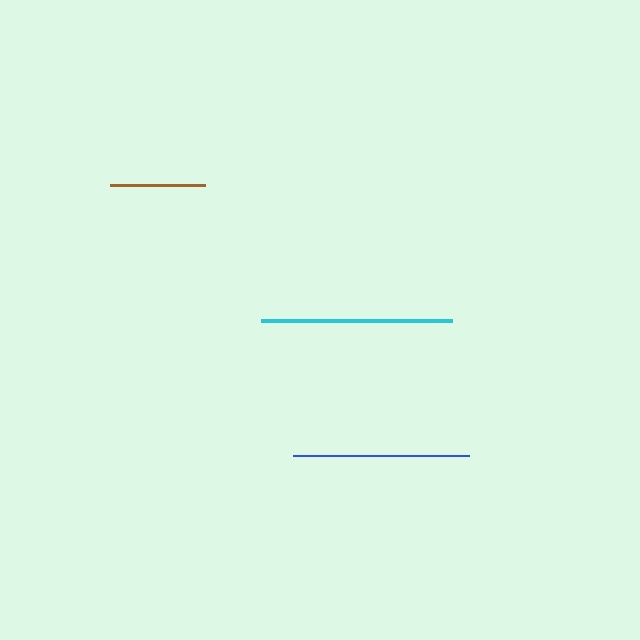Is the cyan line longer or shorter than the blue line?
The cyan line is longer than the blue line.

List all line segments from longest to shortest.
From longest to shortest: cyan, blue, brown.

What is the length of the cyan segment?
The cyan segment is approximately 191 pixels long.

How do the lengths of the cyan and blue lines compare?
The cyan and blue lines are approximately the same length.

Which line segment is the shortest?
The brown line is the shortest at approximately 95 pixels.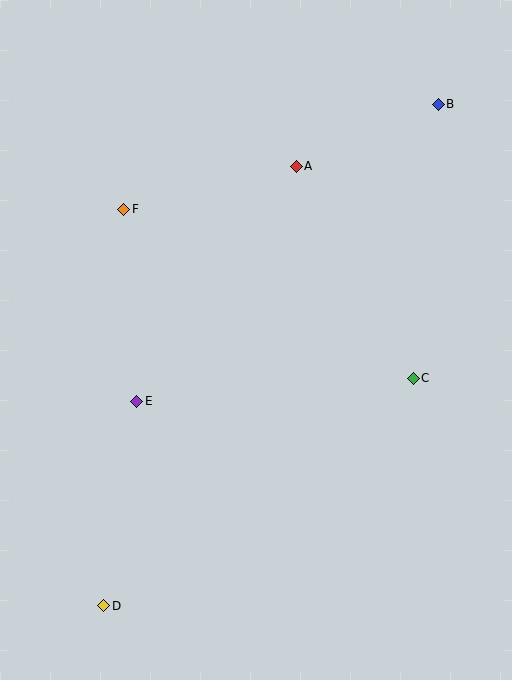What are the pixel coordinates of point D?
Point D is at (104, 606).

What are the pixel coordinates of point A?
Point A is at (296, 166).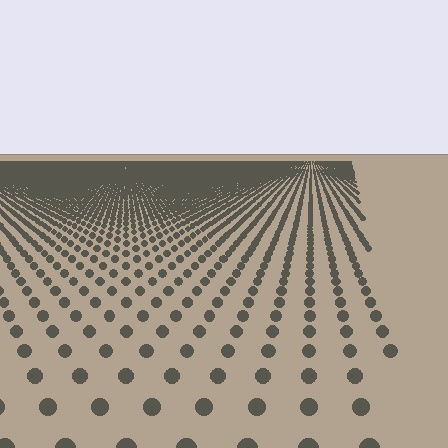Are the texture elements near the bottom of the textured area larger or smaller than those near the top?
Larger. Near the bottom, elements are closer to the viewer and appear at a bigger on-screen size.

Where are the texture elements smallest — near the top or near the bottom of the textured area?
Near the top.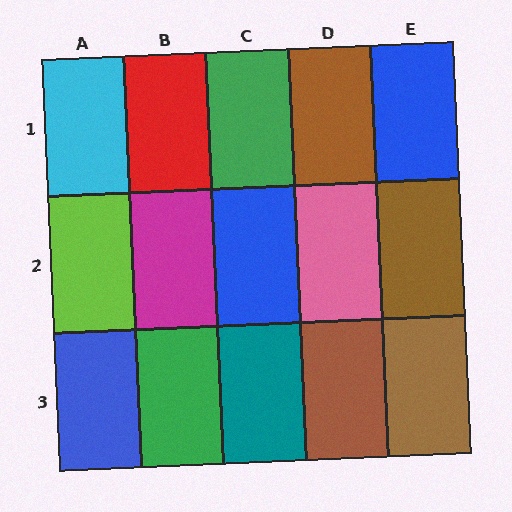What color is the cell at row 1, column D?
Brown.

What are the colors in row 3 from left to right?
Blue, green, teal, brown, brown.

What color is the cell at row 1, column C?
Green.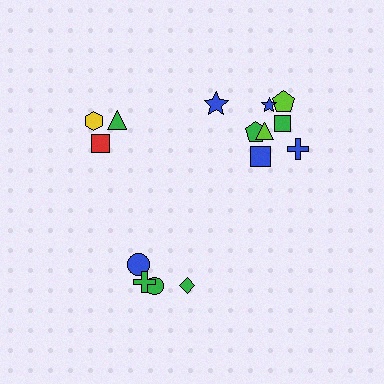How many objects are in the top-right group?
There are 8 objects.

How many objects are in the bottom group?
There are 4 objects.